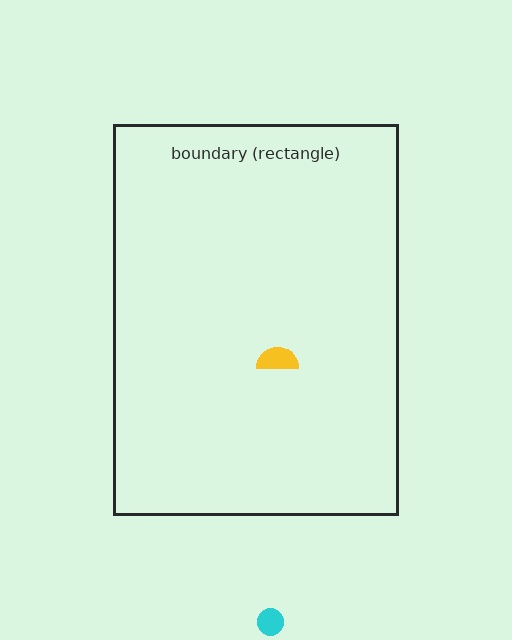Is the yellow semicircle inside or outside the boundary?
Inside.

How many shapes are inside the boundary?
1 inside, 1 outside.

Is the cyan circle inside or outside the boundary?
Outside.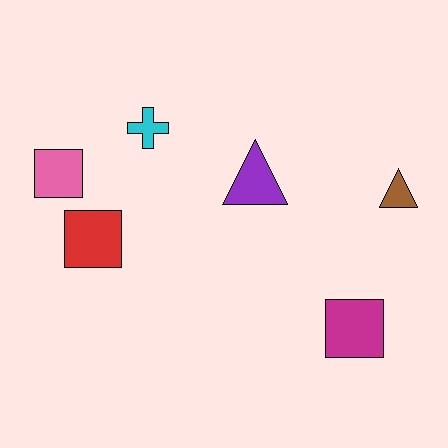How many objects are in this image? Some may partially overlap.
There are 6 objects.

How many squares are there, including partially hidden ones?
There are 3 squares.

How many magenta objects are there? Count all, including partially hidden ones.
There is 1 magenta object.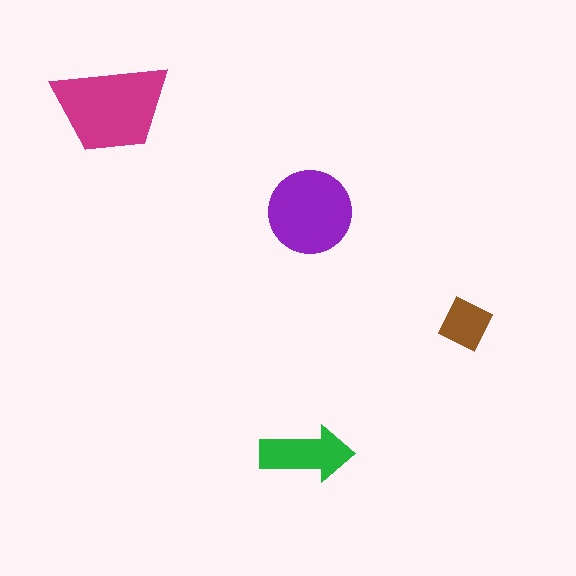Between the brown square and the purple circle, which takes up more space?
The purple circle.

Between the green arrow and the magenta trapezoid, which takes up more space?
The magenta trapezoid.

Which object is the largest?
The magenta trapezoid.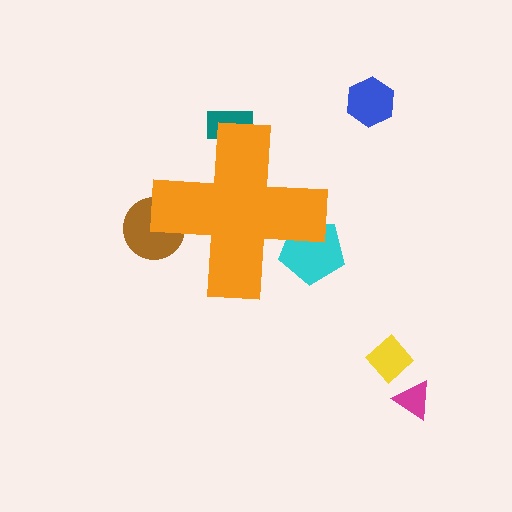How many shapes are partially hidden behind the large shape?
3 shapes are partially hidden.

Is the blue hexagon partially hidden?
No, the blue hexagon is fully visible.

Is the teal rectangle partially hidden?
Yes, the teal rectangle is partially hidden behind the orange cross.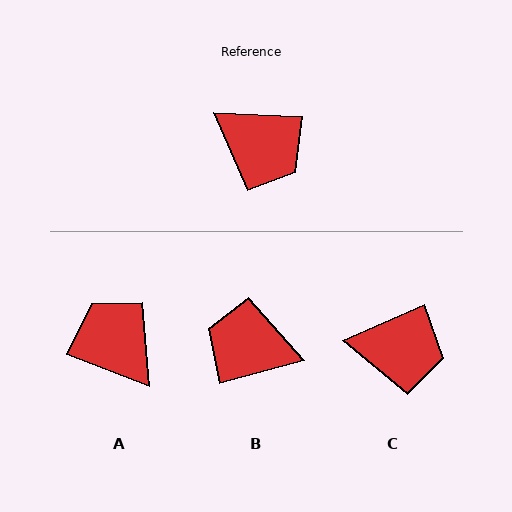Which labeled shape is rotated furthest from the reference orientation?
B, about 162 degrees away.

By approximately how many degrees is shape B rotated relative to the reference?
Approximately 162 degrees clockwise.